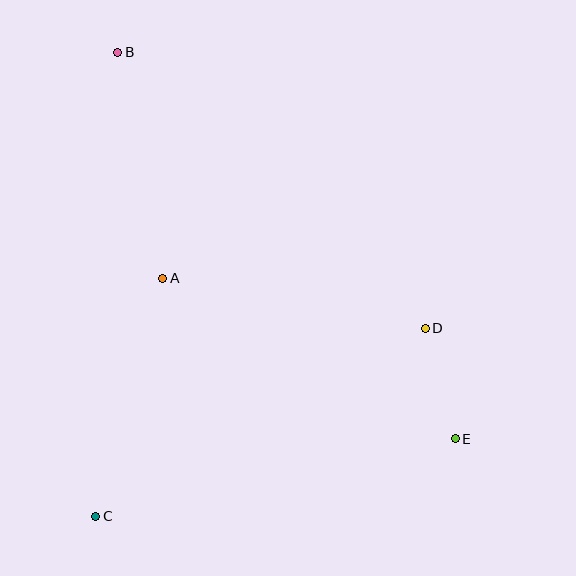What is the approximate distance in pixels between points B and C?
The distance between B and C is approximately 465 pixels.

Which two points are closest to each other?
Points D and E are closest to each other.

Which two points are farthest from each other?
Points B and E are farthest from each other.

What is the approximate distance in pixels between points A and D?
The distance between A and D is approximately 267 pixels.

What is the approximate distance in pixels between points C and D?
The distance between C and D is approximately 379 pixels.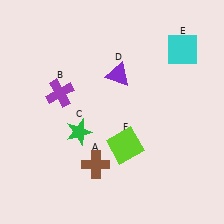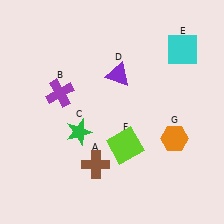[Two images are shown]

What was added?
An orange hexagon (G) was added in Image 2.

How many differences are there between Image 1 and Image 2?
There is 1 difference between the two images.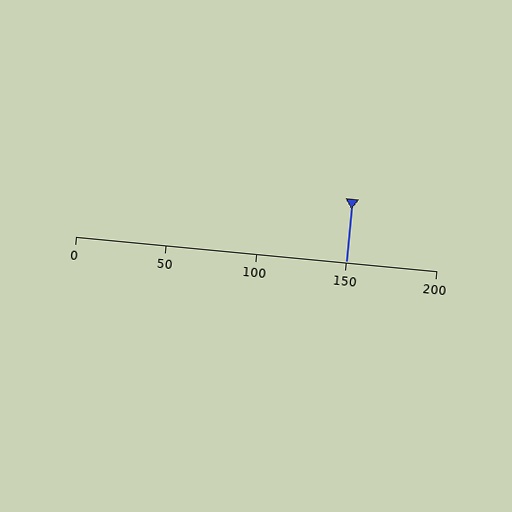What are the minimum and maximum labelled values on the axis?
The axis runs from 0 to 200.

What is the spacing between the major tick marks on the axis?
The major ticks are spaced 50 apart.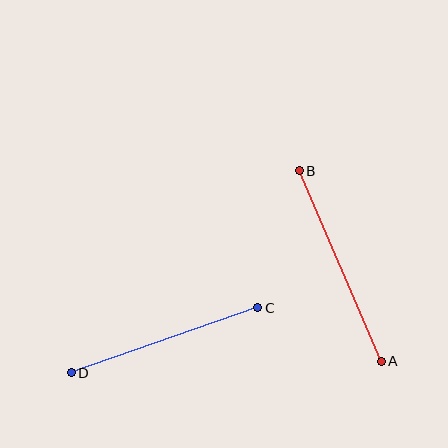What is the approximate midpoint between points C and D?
The midpoint is at approximately (165, 340) pixels.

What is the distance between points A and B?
The distance is approximately 208 pixels.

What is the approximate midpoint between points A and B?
The midpoint is at approximately (340, 266) pixels.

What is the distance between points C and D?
The distance is approximately 197 pixels.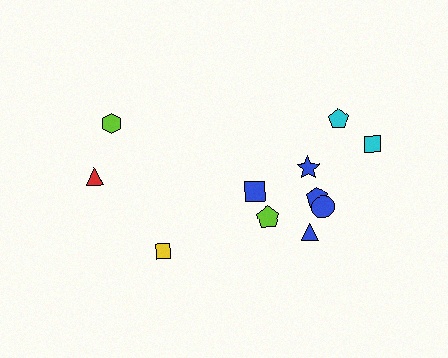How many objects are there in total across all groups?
There are 11 objects.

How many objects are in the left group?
There are 3 objects.